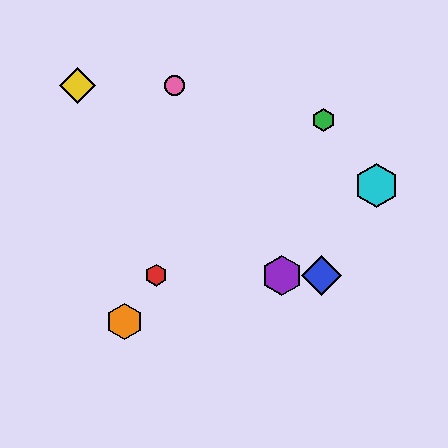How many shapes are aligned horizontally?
3 shapes (the red hexagon, the blue diamond, the purple hexagon) are aligned horizontally.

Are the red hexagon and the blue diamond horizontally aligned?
Yes, both are at y≈275.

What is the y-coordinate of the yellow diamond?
The yellow diamond is at y≈86.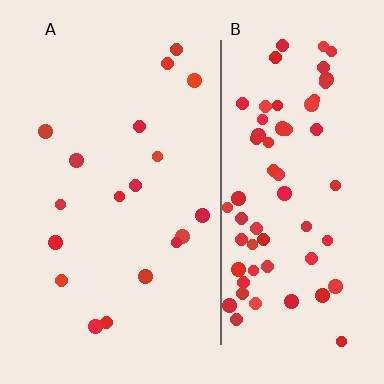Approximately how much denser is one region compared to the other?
Approximately 3.7× — region B over region A.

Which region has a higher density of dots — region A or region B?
B (the right).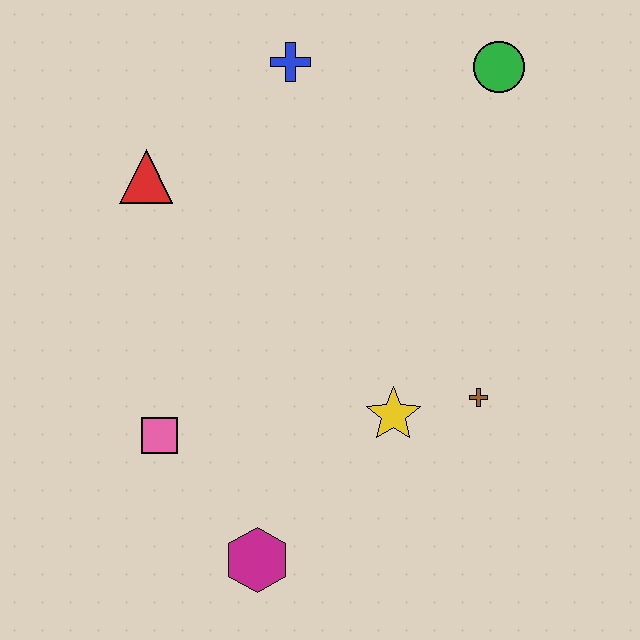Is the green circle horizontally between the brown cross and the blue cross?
No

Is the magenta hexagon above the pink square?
No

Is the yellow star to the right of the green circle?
No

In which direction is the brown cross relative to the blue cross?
The brown cross is below the blue cross.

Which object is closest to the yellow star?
The brown cross is closest to the yellow star.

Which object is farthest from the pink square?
The green circle is farthest from the pink square.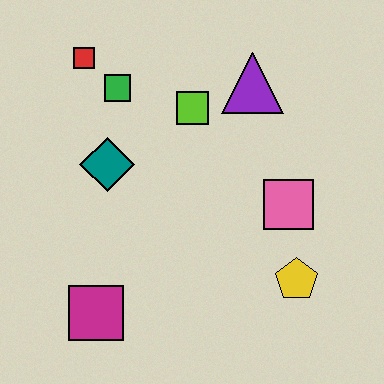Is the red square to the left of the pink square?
Yes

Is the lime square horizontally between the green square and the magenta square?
No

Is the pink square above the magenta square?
Yes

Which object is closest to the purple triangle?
The lime square is closest to the purple triangle.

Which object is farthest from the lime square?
The magenta square is farthest from the lime square.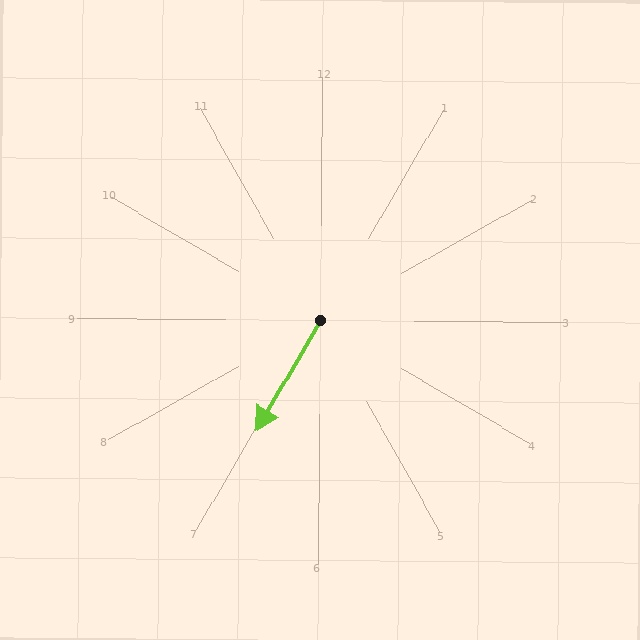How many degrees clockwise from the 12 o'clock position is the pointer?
Approximately 210 degrees.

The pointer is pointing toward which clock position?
Roughly 7 o'clock.